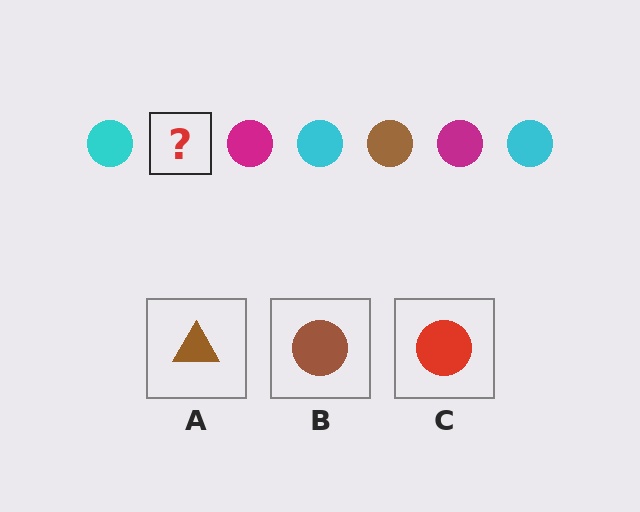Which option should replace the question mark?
Option B.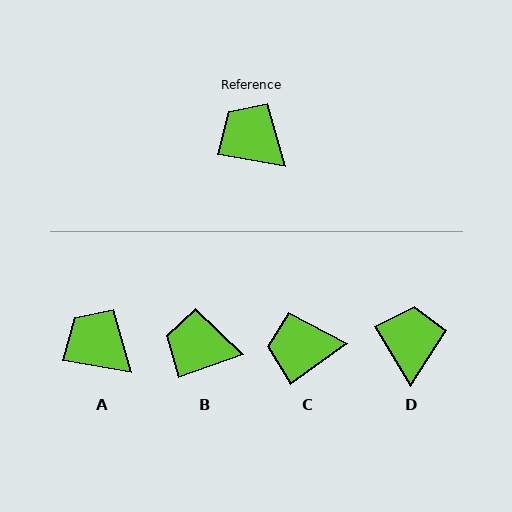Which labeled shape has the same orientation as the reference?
A.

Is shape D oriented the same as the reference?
No, it is off by about 49 degrees.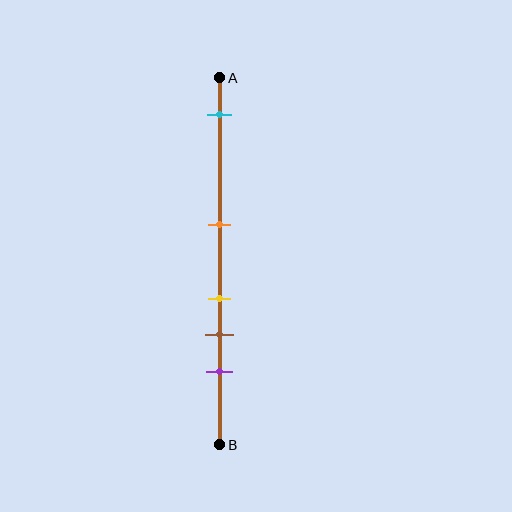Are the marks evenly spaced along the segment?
No, the marks are not evenly spaced.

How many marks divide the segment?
There are 5 marks dividing the segment.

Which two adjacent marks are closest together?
The yellow and brown marks are the closest adjacent pair.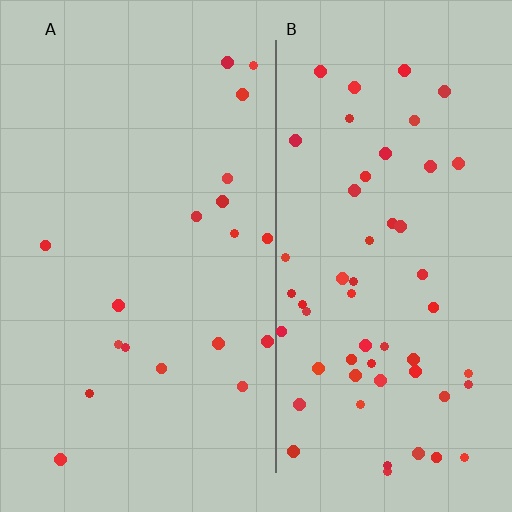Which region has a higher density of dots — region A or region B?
B (the right).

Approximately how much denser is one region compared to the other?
Approximately 3.0× — region B over region A.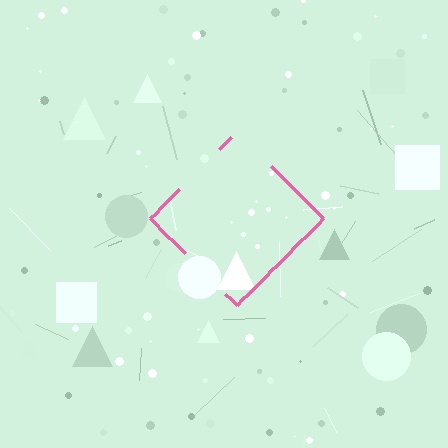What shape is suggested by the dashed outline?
The dashed outline suggests a diamond.